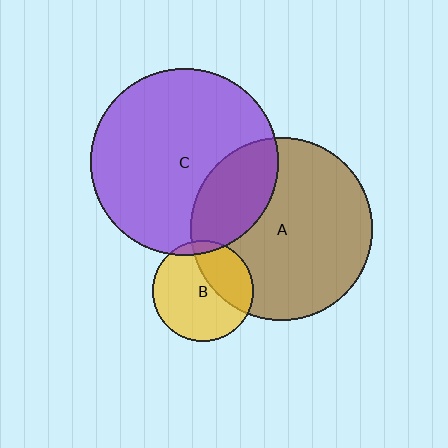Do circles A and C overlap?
Yes.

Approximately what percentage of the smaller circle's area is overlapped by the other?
Approximately 25%.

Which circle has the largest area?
Circle C (purple).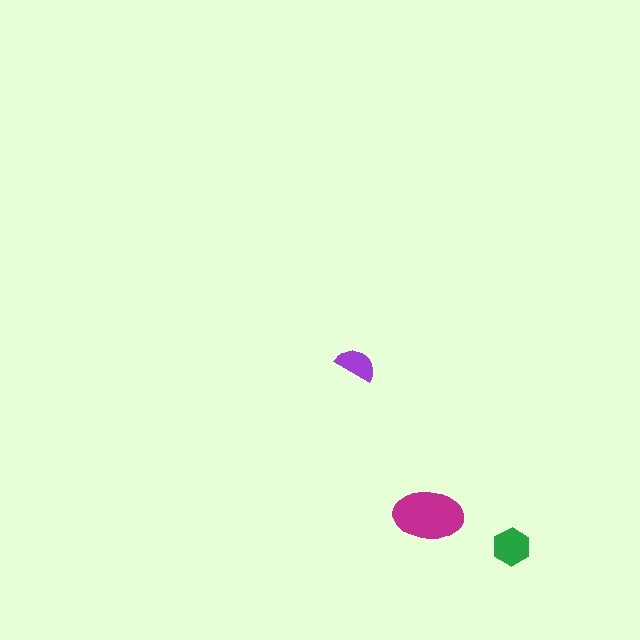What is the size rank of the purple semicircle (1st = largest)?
3rd.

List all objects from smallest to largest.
The purple semicircle, the green hexagon, the magenta ellipse.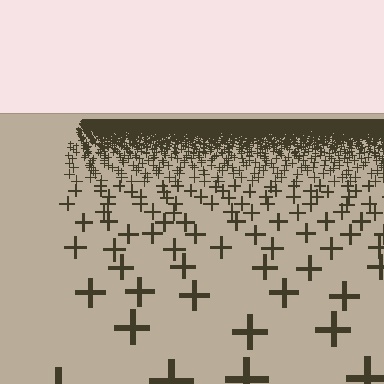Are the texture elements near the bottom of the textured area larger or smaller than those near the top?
Larger. Near the bottom, elements are closer to the viewer and appear at a bigger on-screen size.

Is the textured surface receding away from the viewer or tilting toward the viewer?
The surface is receding away from the viewer. Texture elements get smaller and denser toward the top.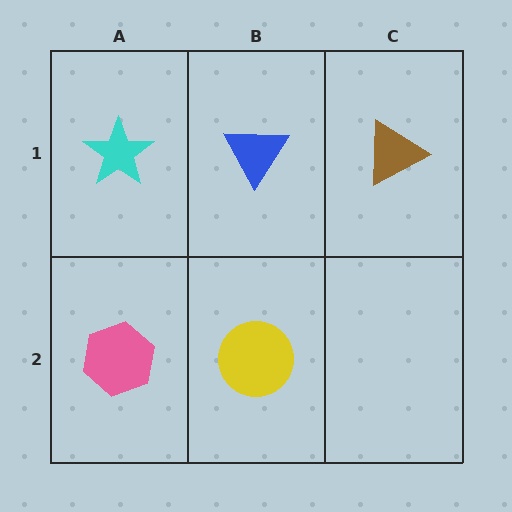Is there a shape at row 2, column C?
No, that cell is empty.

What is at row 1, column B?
A blue triangle.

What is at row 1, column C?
A brown triangle.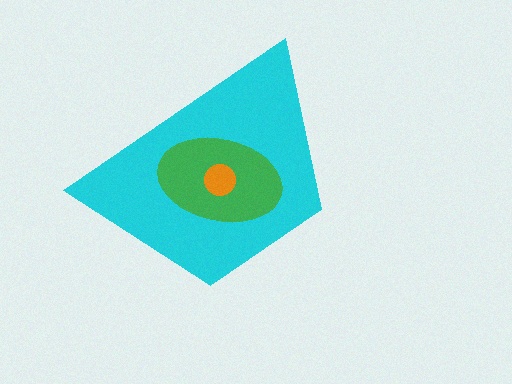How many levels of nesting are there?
3.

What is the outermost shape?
The cyan trapezoid.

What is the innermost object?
The orange circle.